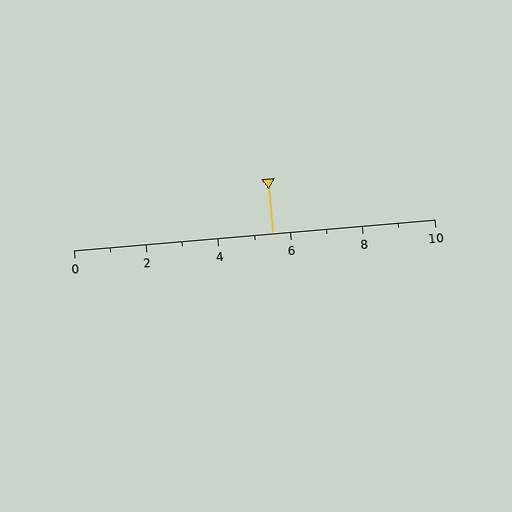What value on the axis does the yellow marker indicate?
The marker indicates approximately 5.5.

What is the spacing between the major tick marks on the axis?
The major ticks are spaced 2 apart.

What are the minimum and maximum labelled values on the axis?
The axis runs from 0 to 10.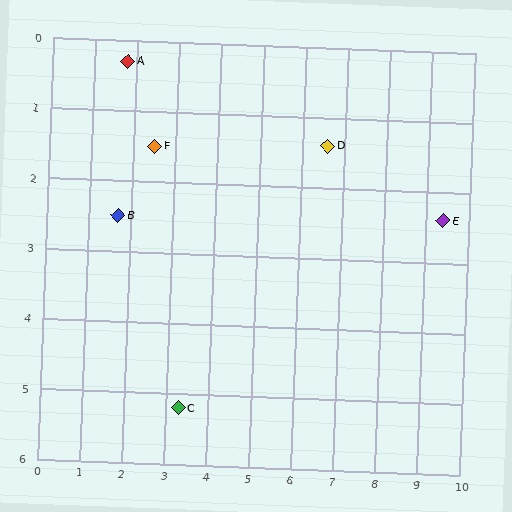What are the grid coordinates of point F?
Point F is at approximately (2.5, 1.5).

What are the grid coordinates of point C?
Point C is at approximately (3.3, 5.2).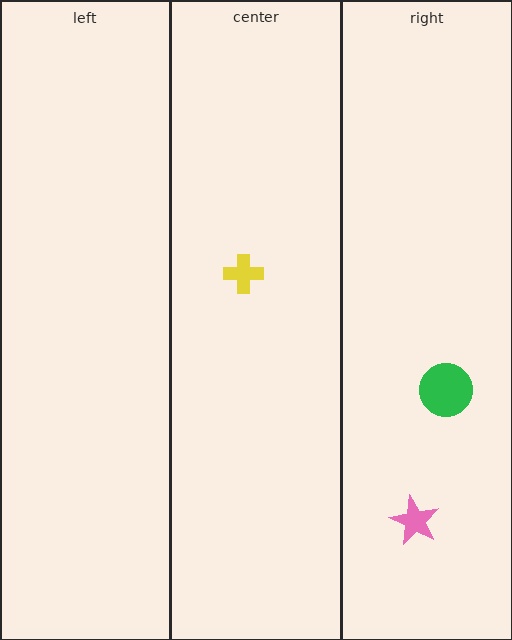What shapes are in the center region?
The yellow cross.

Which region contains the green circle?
The right region.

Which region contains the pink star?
The right region.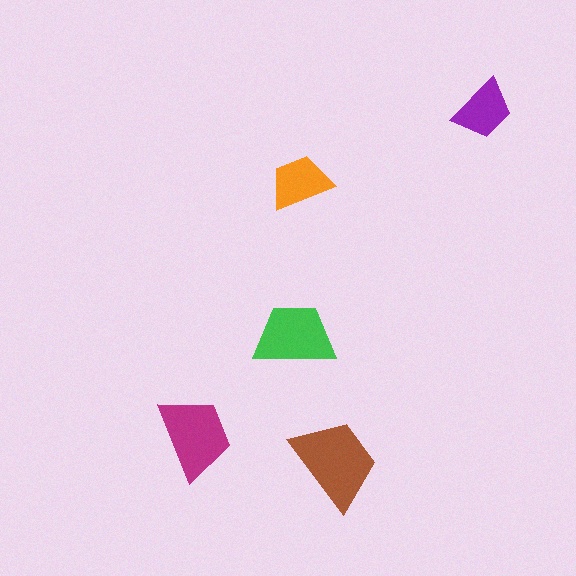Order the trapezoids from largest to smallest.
the brown one, the magenta one, the green one, the orange one, the purple one.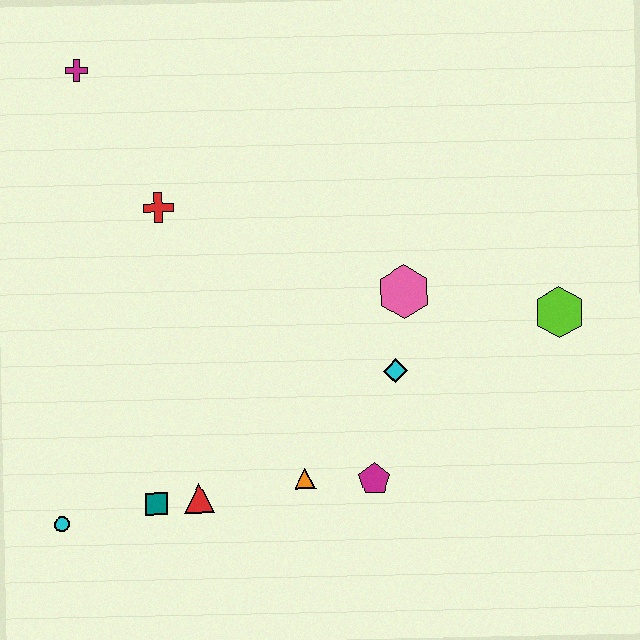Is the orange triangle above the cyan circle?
Yes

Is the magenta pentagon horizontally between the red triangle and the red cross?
No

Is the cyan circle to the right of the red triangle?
No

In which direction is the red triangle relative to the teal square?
The red triangle is to the right of the teal square.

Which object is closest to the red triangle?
The teal square is closest to the red triangle.